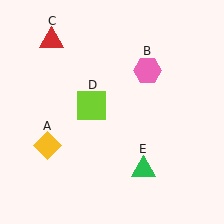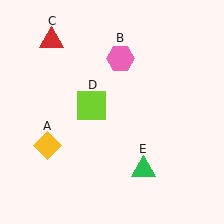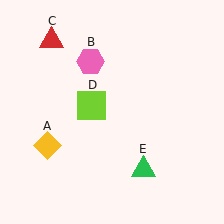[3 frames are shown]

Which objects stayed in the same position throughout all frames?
Yellow diamond (object A) and red triangle (object C) and lime square (object D) and green triangle (object E) remained stationary.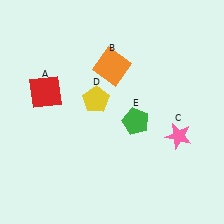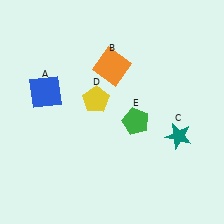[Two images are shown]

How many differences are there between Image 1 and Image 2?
There are 2 differences between the two images.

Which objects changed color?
A changed from red to blue. C changed from pink to teal.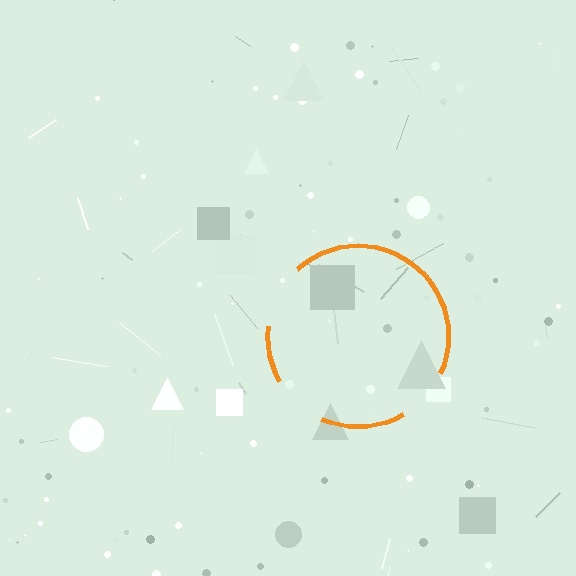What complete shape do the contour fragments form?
The contour fragments form a circle.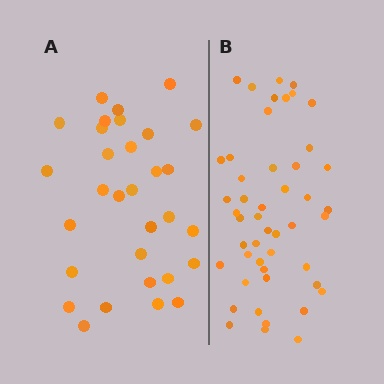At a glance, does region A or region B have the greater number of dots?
Region B (the right region) has more dots.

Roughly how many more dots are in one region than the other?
Region B has approximately 15 more dots than region A.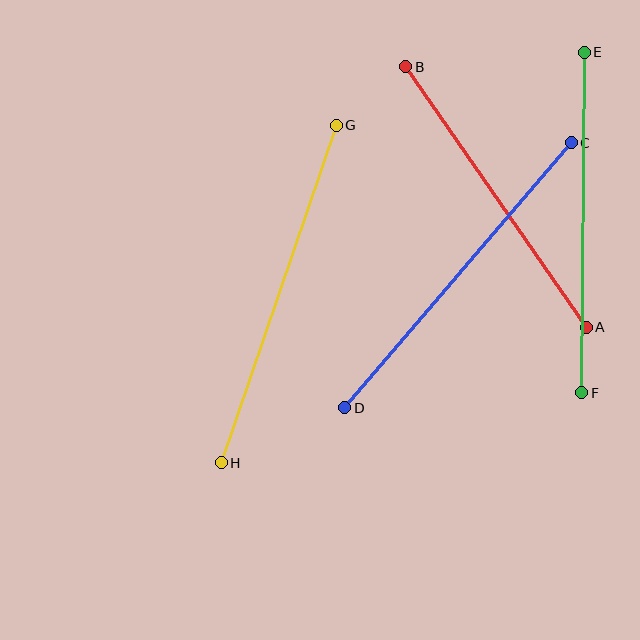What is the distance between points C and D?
The distance is approximately 348 pixels.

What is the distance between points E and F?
The distance is approximately 340 pixels.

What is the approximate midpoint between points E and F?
The midpoint is at approximately (583, 222) pixels.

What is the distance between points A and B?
The distance is approximately 317 pixels.